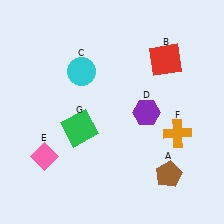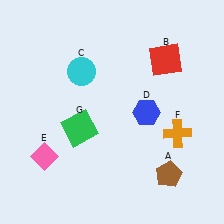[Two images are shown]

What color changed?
The hexagon (D) changed from purple in Image 1 to blue in Image 2.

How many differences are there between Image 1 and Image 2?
There is 1 difference between the two images.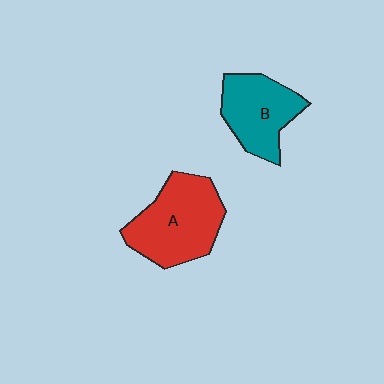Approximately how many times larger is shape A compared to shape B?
Approximately 1.3 times.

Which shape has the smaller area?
Shape B (teal).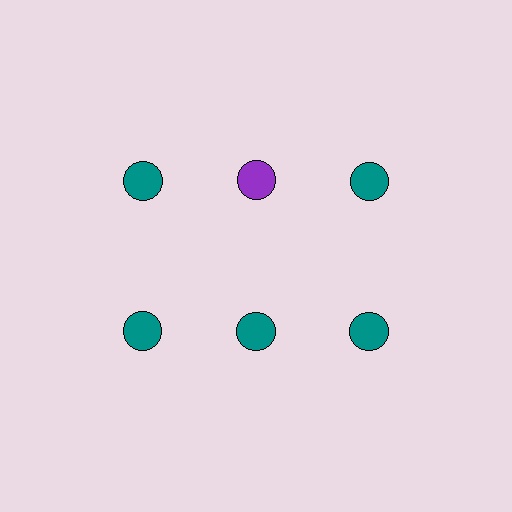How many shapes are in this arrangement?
There are 6 shapes arranged in a grid pattern.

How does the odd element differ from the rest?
It has a different color: purple instead of teal.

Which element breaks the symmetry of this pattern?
The purple circle in the top row, second from left column breaks the symmetry. All other shapes are teal circles.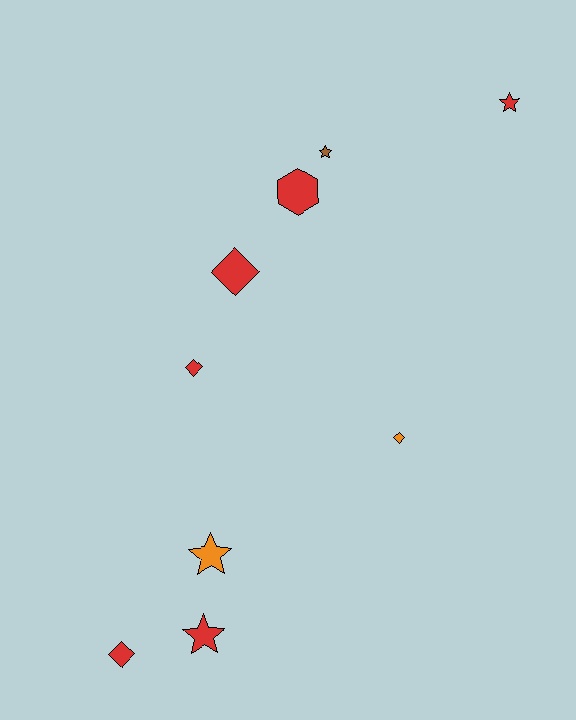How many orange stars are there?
There is 1 orange star.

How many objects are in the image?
There are 9 objects.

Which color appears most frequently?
Red, with 6 objects.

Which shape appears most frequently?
Diamond, with 4 objects.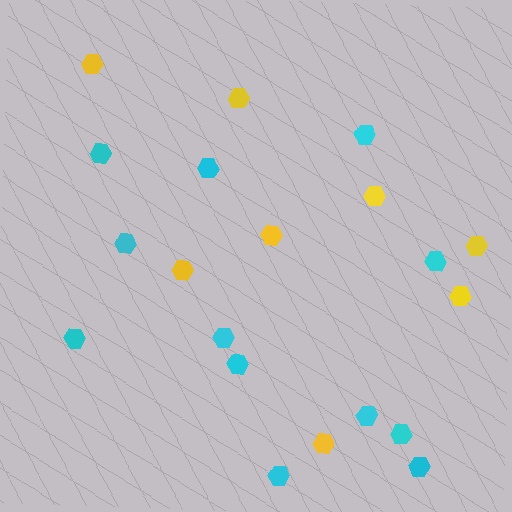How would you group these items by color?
There are 2 groups: one group of yellow hexagons (8) and one group of cyan hexagons (12).